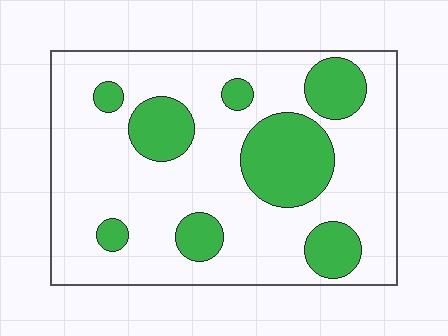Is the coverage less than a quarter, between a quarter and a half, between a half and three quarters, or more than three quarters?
Between a quarter and a half.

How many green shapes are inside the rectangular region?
8.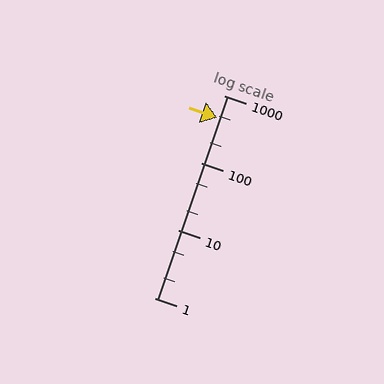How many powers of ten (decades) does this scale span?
The scale spans 3 decades, from 1 to 1000.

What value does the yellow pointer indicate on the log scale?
The pointer indicates approximately 470.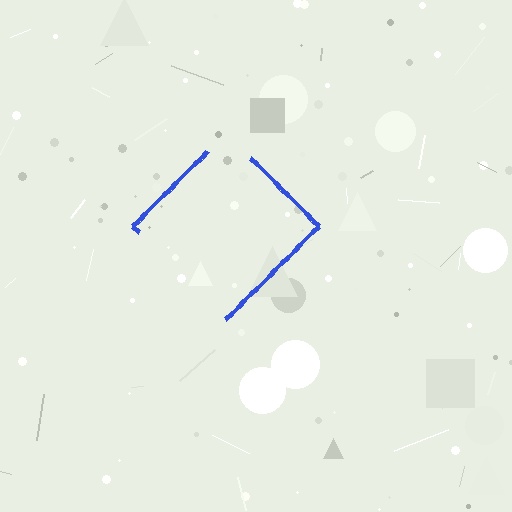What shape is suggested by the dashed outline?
The dashed outline suggests a diamond.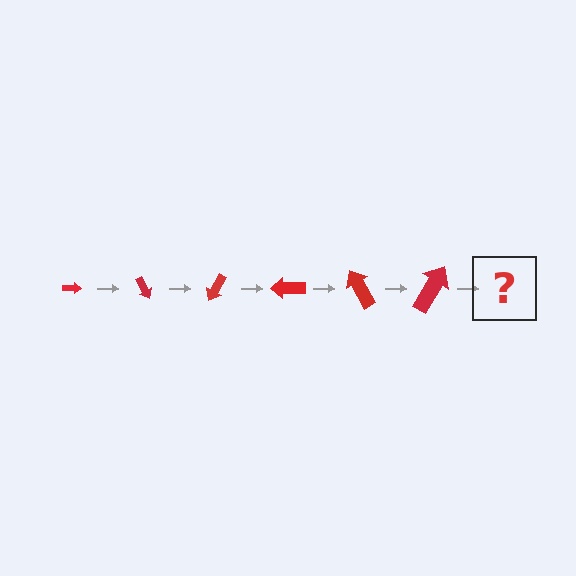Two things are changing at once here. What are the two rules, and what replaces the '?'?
The two rules are that the arrow grows larger each step and it rotates 60 degrees each step. The '?' should be an arrow, larger than the previous one and rotated 360 degrees from the start.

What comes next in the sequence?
The next element should be an arrow, larger than the previous one and rotated 360 degrees from the start.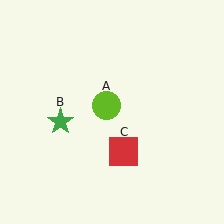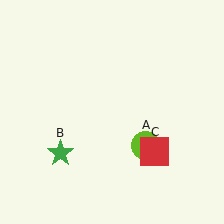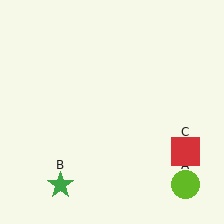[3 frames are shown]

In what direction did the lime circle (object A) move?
The lime circle (object A) moved down and to the right.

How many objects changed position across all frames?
3 objects changed position: lime circle (object A), green star (object B), red square (object C).